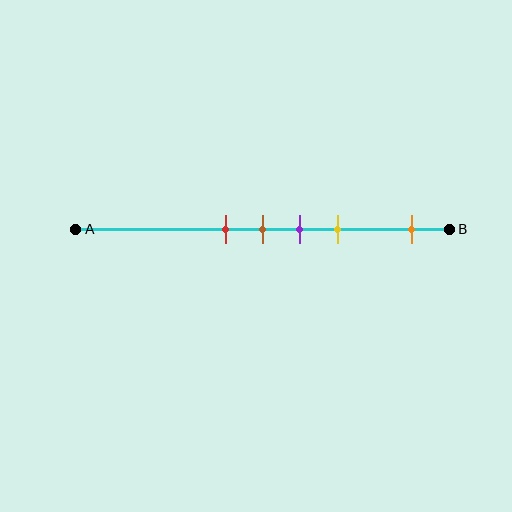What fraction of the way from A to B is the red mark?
The red mark is approximately 40% (0.4) of the way from A to B.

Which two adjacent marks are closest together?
The red and brown marks are the closest adjacent pair.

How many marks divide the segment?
There are 5 marks dividing the segment.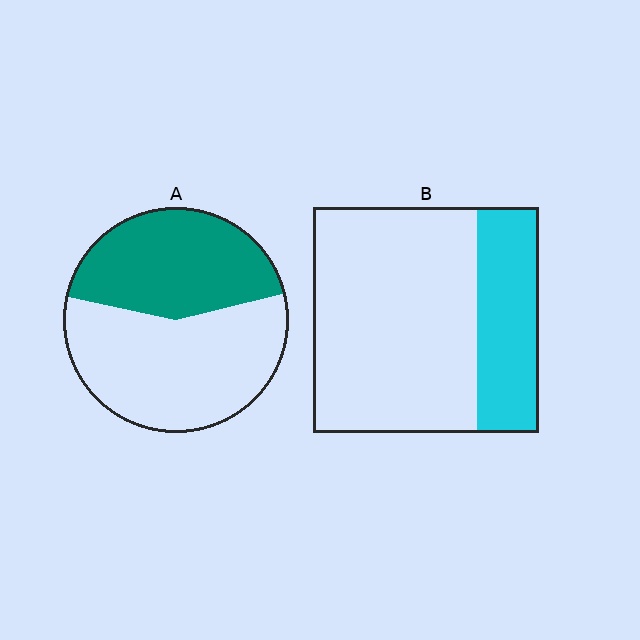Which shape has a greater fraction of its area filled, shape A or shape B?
Shape A.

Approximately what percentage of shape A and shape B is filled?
A is approximately 45% and B is approximately 25%.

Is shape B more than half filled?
No.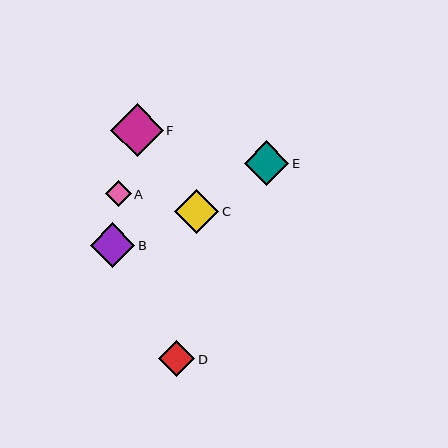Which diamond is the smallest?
Diamond A is the smallest with a size of approximately 26 pixels.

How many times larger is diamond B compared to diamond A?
Diamond B is approximately 1.7 times the size of diamond A.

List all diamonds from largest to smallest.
From largest to smallest: F, E, B, C, D, A.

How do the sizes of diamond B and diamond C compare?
Diamond B and diamond C are approximately the same size.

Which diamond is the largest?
Diamond F is the largest with a size of approximately 53 pixels.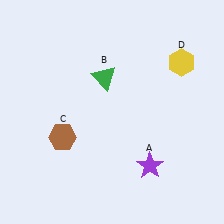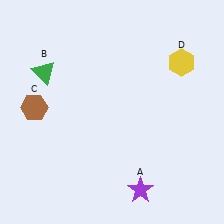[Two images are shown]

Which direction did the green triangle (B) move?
The green triangle (B) moved left.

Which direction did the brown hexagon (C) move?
The brown hexagon (C) moved up.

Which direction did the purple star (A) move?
The purple star (A) moved down.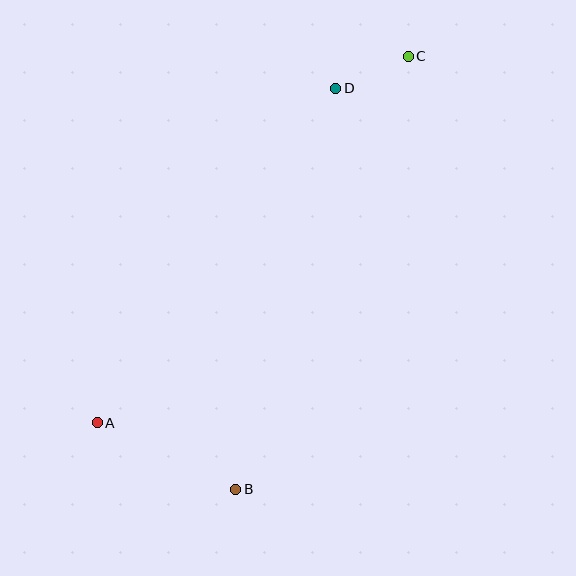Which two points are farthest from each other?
Points A and C are farthest from each other.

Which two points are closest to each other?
Points C and D are closest to each other.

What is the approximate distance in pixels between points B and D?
The distance between B and D is approximately 413 pixels.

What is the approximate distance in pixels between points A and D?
The distance between A and D is approximately 411 pixels.